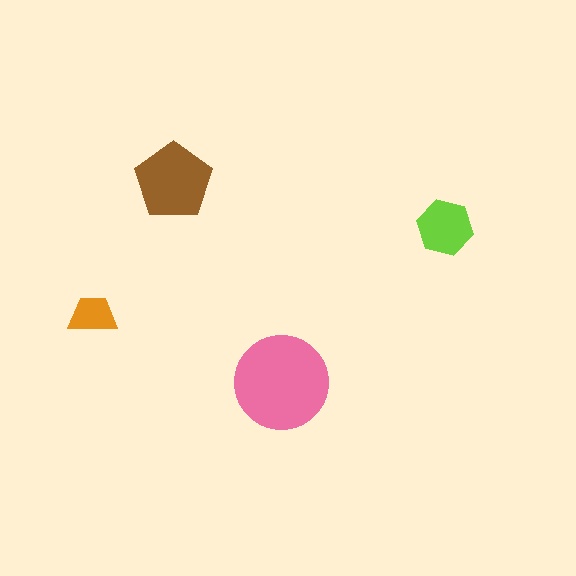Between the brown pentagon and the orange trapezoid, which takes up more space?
The brown pentagon.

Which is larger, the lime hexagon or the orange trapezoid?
The lime hexagon.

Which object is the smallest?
The orange trapezoid.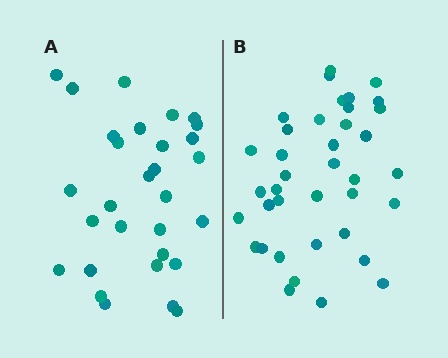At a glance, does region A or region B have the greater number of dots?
Region B (the right region) has more dots.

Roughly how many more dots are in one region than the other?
Region B has roughly 8 or so more dots than region A.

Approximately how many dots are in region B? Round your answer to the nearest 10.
About 40 dots. (The exact count is 38, which rounds to 40.)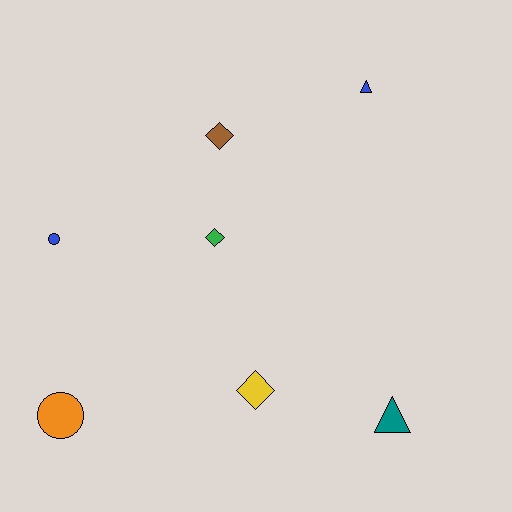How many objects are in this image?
There are 7 objects.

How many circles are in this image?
There are 2 circles.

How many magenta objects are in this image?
There are no magenta objects.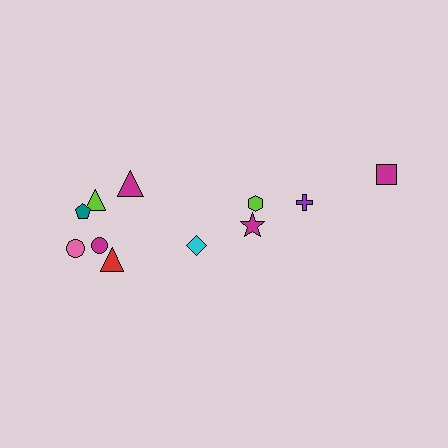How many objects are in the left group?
There are 7 objects.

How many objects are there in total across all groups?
There are 11 objects.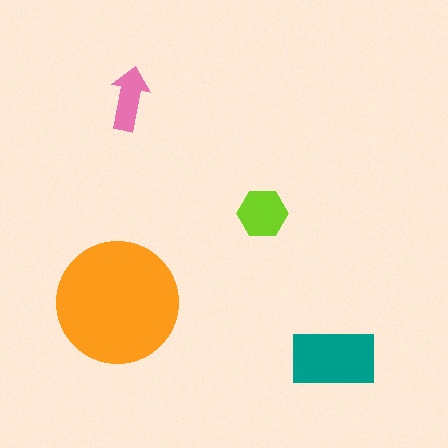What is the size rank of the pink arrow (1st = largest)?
4th.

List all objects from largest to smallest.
The orange circle, the teal rectangle, the lime hexagon, the pink arrow.